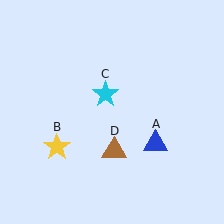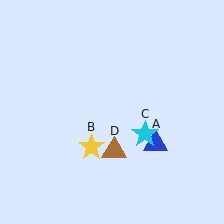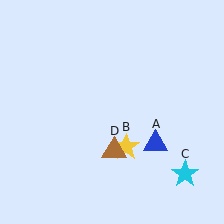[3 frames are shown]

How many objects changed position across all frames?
2 objects changed position: yellow star (object B), cyan star (object C).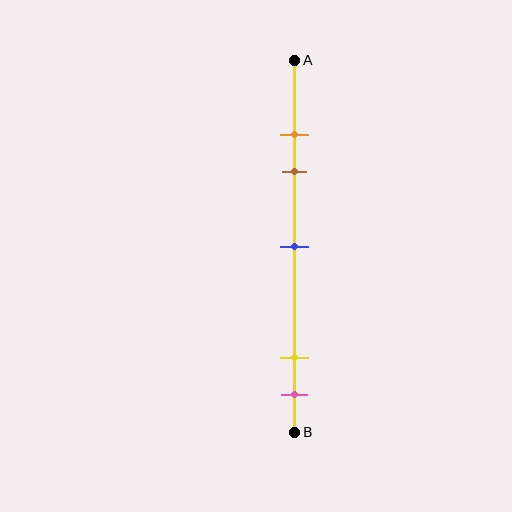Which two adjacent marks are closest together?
The orange and brown marks are the closest adjacent pair.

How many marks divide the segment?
There are 5 marks dividing the segment.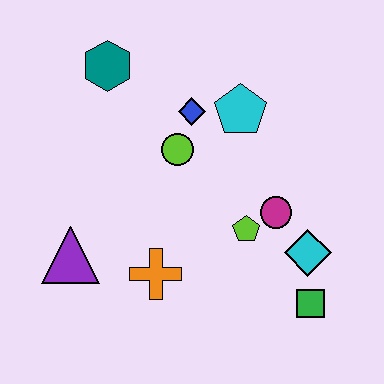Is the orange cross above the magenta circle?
No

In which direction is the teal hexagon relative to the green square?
The teal hexagon is above the green square.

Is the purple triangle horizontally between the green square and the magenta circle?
No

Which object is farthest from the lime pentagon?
The teal hexagon is farthest from the lime pentagon.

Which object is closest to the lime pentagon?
The magenta circle is closest to the lime pentagon.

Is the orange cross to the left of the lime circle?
Yes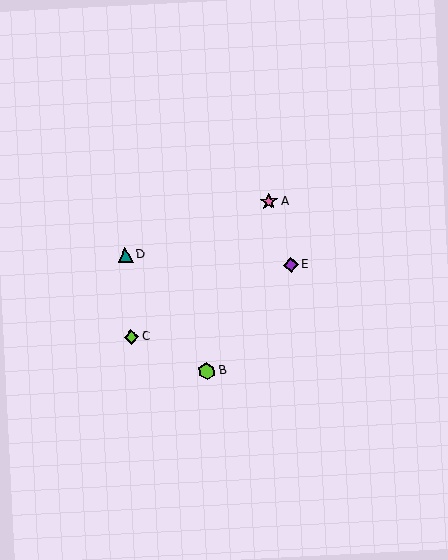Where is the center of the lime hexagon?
The center of the lime hexagon is at (207, 371).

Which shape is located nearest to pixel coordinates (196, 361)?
The lime hexagon (labeled B) at (207, 371) is nearest to that location.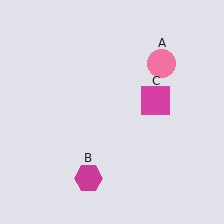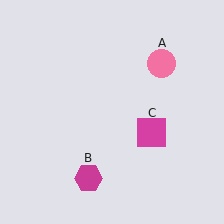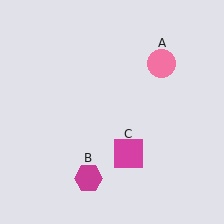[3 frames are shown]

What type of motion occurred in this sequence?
The magenta square (object C) rotated clockwise around the center of the scene.